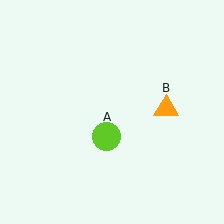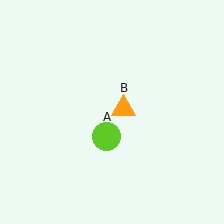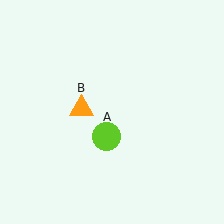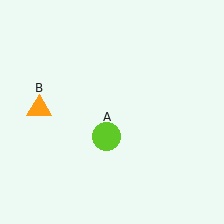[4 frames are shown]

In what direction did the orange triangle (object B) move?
The orange triangle (object B) moved left.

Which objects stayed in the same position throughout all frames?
Lime circle (object A) remained stationary.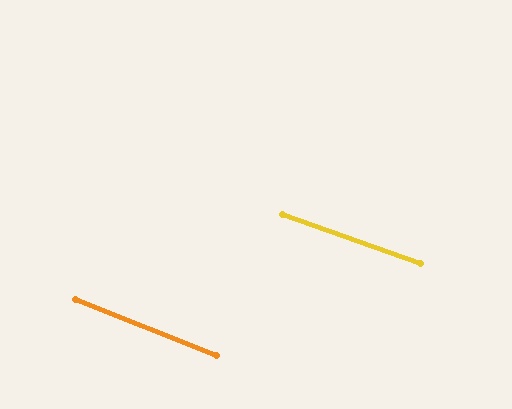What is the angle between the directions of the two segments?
Approximately 2 degrees.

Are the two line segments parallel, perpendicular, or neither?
Parallel — their directions differ by only 1.7°.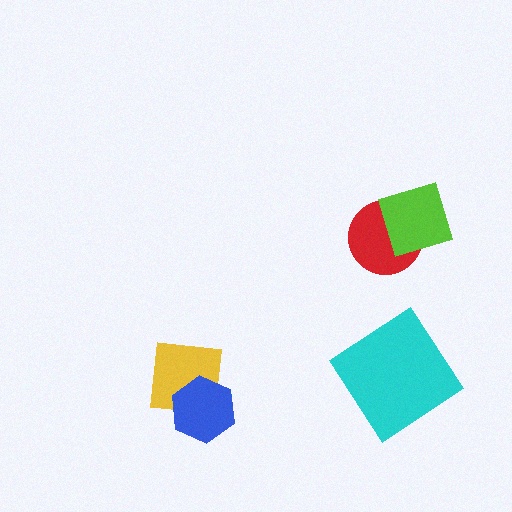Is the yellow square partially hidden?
Yes, it is partially covered by another shape.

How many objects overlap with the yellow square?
1 object overlaps with the yellow square.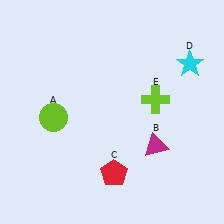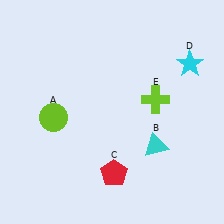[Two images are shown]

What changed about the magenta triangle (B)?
In Image 1, B is magenta. In Image 2, it changed to cyan.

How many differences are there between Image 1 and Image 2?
There is 1 difference between the two images.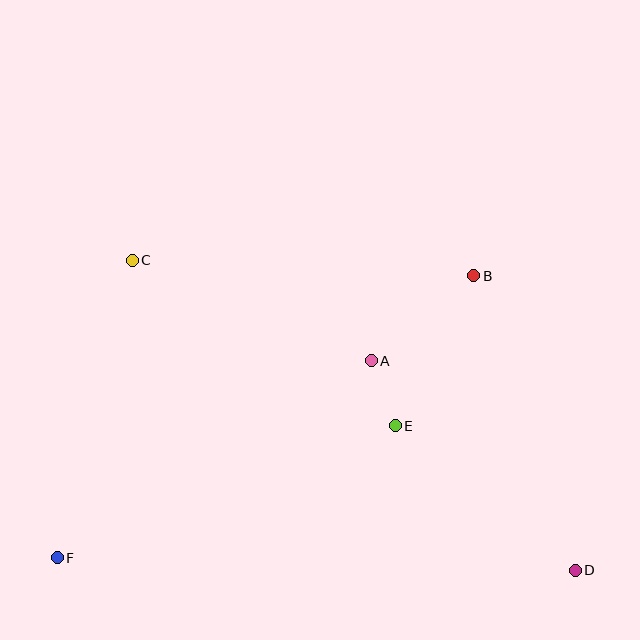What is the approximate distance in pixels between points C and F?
The distance between C and F is approximately 307 pixels.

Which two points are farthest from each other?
Points C and D are farthest from each other.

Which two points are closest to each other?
Points A and E are closest to each other.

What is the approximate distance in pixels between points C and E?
The distance between C and E is approximately 311 pixels.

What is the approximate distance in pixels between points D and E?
The distance between D and E is approximately 230 pixels.